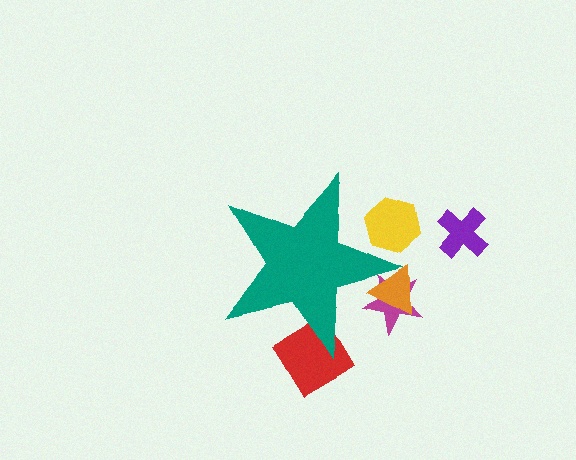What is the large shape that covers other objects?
A teal star.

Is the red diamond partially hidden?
Yes, the red diamond is partially hidden behind the teal star.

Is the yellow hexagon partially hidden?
Yes, the yellow hexagon is partially hidden behind the teal star.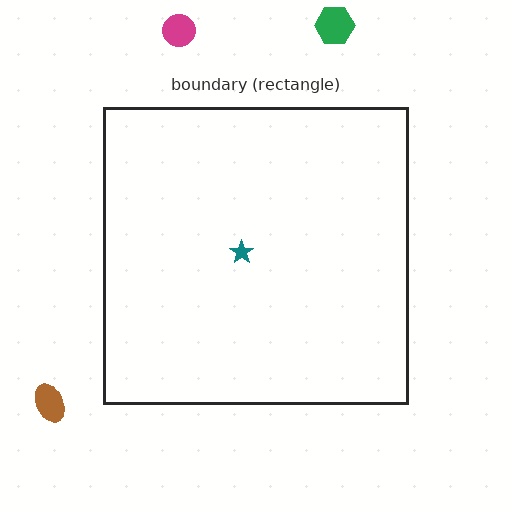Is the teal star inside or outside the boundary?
Inside.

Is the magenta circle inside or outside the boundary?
Outside.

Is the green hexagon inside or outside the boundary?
Outside.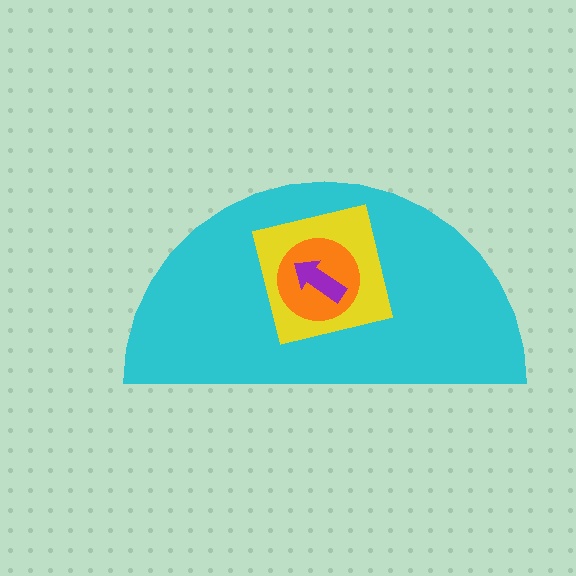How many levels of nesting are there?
4.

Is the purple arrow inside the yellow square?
Yes.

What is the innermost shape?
The purple arrow.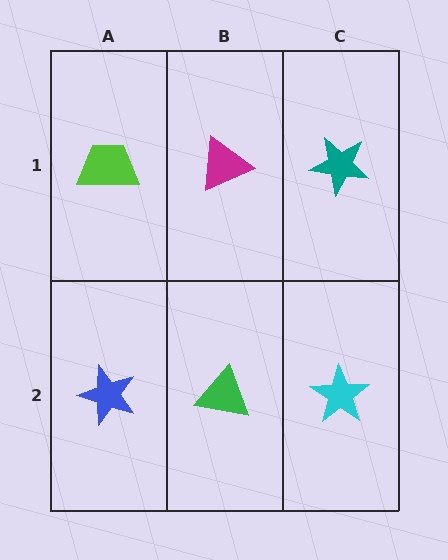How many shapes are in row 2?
3 shapes.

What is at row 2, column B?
A green triangle.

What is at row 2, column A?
A blue star.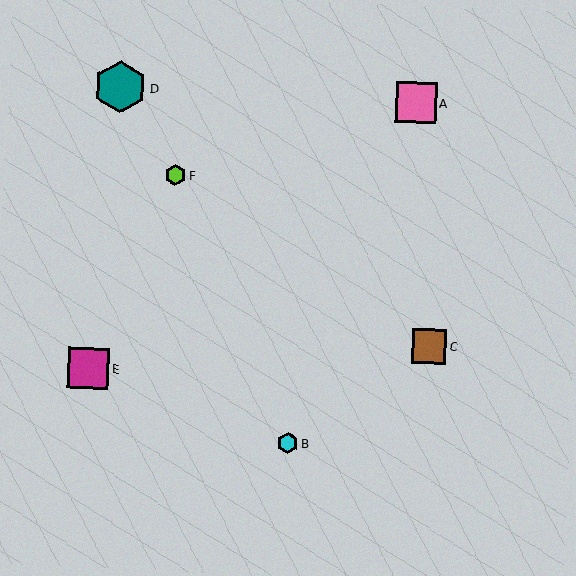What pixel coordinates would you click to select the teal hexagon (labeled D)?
Click at (120, 87) to select the teal hexagon D.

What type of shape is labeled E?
Shape E is a magenta square.